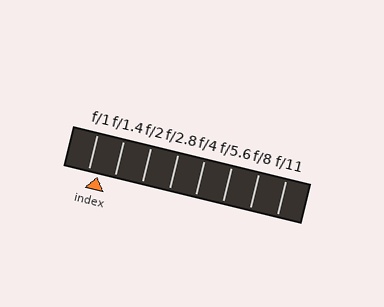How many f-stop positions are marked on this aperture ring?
There are 8 f-stop positions marked.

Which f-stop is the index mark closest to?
The index mark is closest to f/1.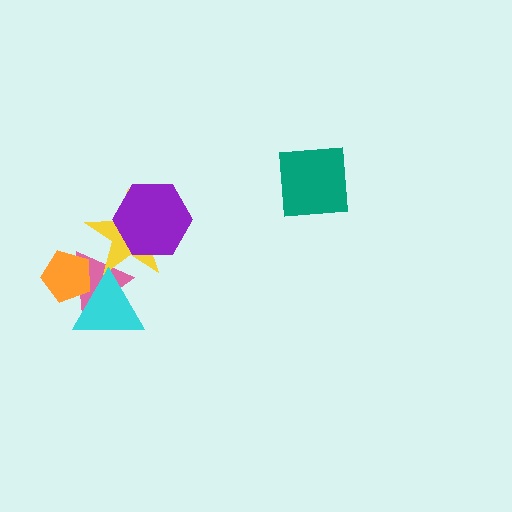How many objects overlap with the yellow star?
3 objects overlap with the yellow star.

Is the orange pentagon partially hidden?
Yes, it is partially covered by another shape.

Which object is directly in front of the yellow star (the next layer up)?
The cyan triangle is directly in front of the yellow star.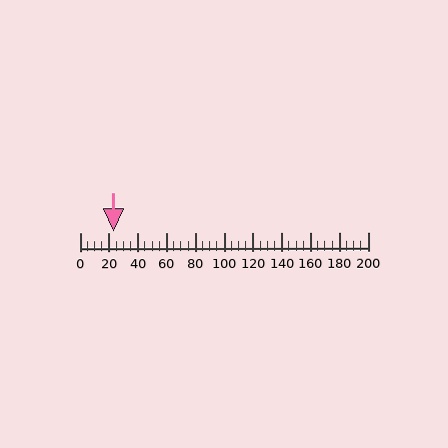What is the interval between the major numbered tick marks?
The major tick marks are spaced 20 units apart.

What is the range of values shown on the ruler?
The ruler shows values from 0 to 200.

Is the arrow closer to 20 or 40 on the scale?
The arrow is closer to 20.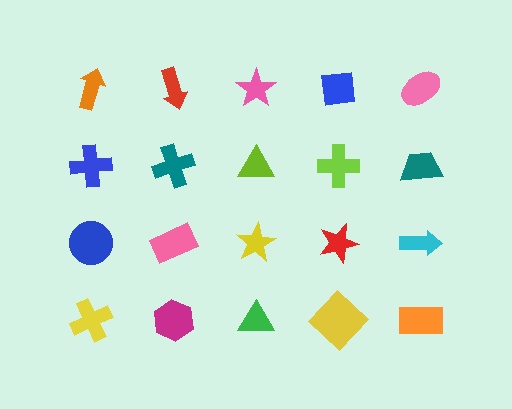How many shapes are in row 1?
5 shapes.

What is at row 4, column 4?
A yellow diamond.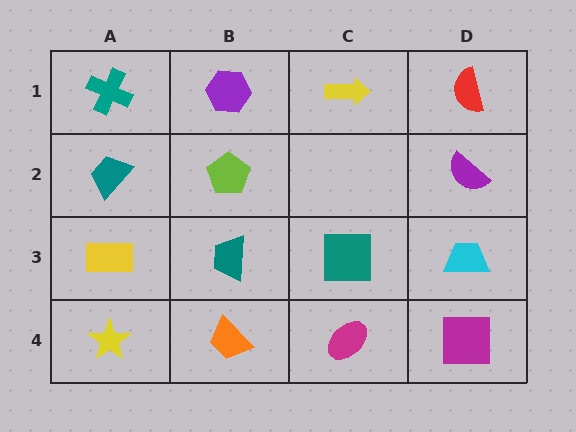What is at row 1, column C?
A yellow arrow.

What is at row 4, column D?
A magenta square.